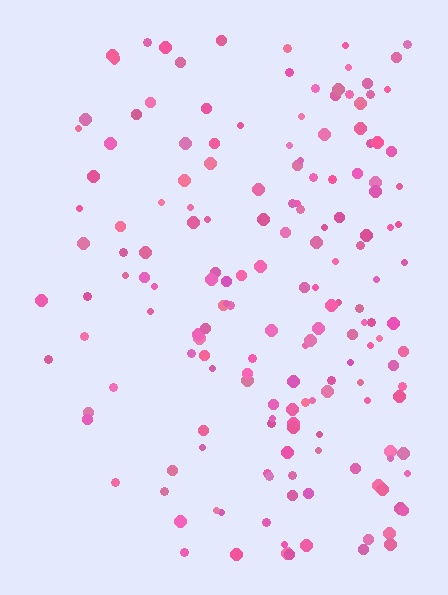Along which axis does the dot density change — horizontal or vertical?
Horizontal.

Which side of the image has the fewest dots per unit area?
The left.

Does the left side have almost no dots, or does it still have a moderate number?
Still a moderate number, just noticeably fewer than the right.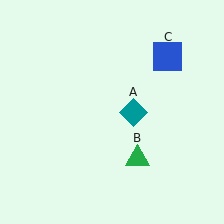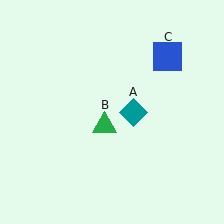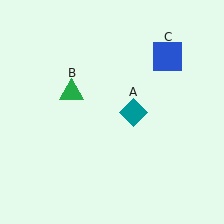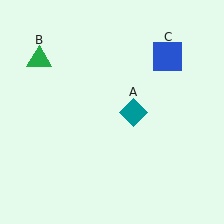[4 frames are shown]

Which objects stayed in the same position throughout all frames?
Teal diamond (object A) and blue square (object C) remained stationary.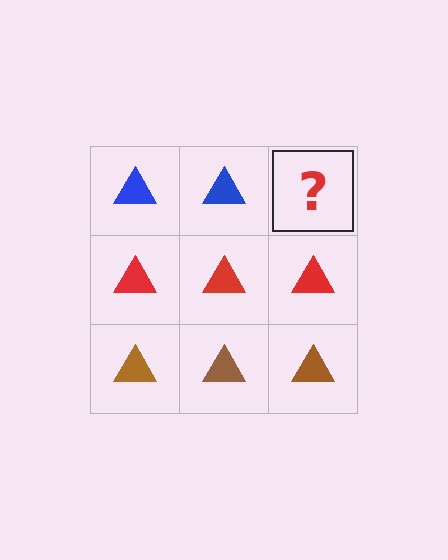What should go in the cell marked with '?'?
The missing cell should contain a blue triangle.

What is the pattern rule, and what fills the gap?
The rule is that each row has a consistent color. The gap should be filled with a blue triangle.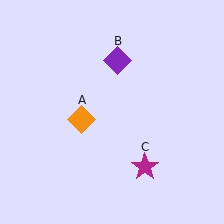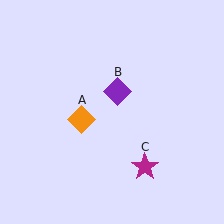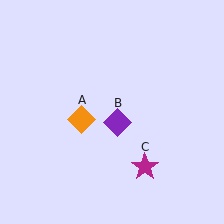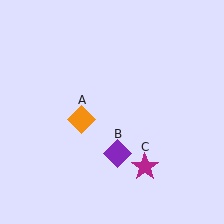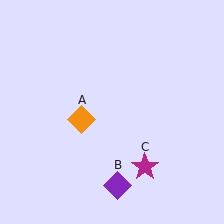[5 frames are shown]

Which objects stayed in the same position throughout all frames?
Orange diamond (object A) and magenta star (object C) remained stationary.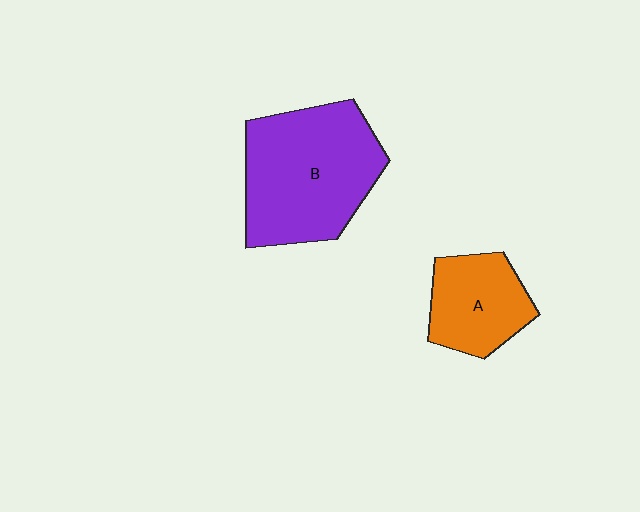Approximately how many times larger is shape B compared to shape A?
Approximately 1.9 times.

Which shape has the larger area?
Shape B (purple).